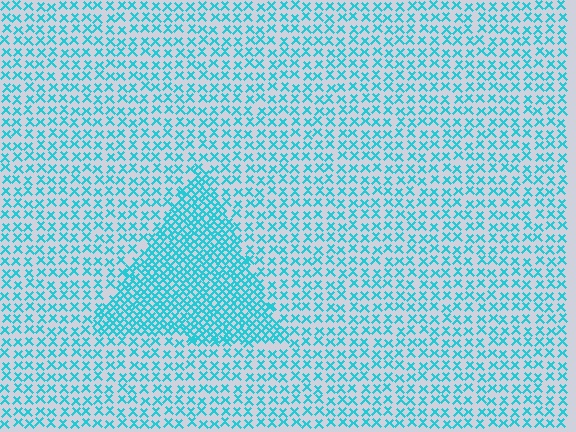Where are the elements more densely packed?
The elements are more densely packed inside the triangle boundary.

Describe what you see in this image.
The image contains small cyan elements arranged at two different densities. A triangle-shaped region is visible where the elements are more densely packed than the surrounding area.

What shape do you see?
I see a triangle.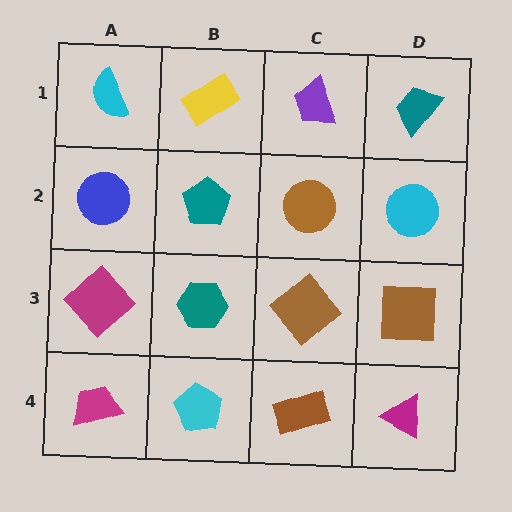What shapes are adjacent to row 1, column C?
A brown circle (row 2, column C), a yellow rectangle (row 1, column B), a teal trapezoid (row 1, column D).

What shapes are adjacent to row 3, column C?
A brown circle (row 2, column C), a brown rectangle (row 4, column C), a teal hexagon (row 3, column B), a brown square (row 3, column D).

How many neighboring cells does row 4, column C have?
3.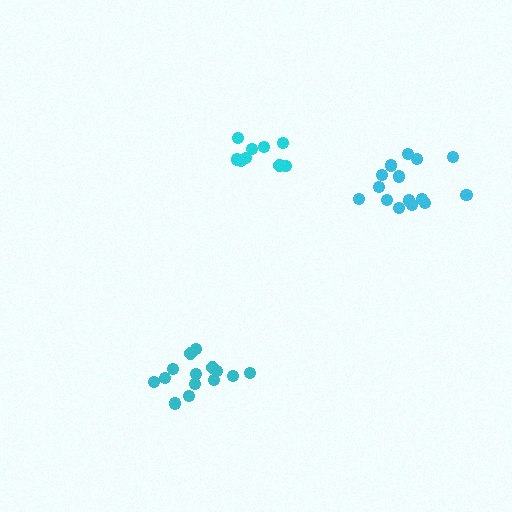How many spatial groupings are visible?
There are 3 spatial groupings.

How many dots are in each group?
Group 1: 15 dots, Group 2: 9 dots, Group 3: 14 dots (38 total).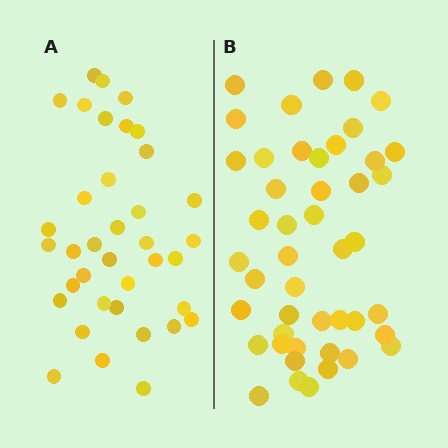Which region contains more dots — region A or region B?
Region B (the right region) has more dots.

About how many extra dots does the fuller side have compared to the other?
Region B has roughly 8 or so more dots than region A.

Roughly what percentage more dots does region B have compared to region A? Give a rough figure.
About 25% more.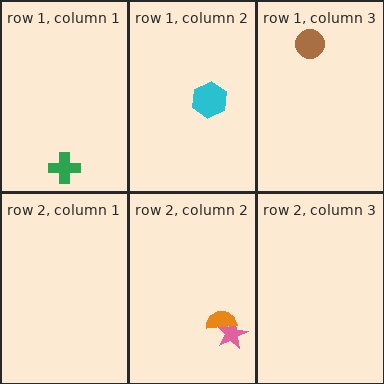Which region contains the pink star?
The row 2, column 2 region.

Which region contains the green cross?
The row 1, column 1 region.